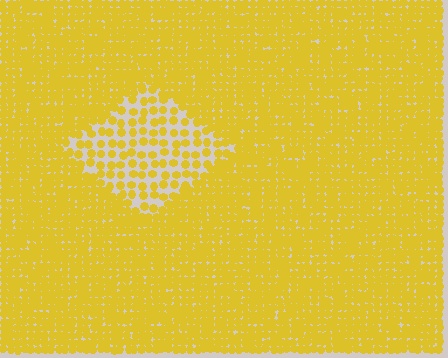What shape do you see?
I see a diamond.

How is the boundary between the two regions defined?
The boundary is defined by a change in element density (approximately 2.3x ratio). All elements are the same color, size, and shape.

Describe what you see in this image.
The image contains small yellow elements arranged at two different densities. A diamond-shaped region is visible where the elements are less densely packed than the surrounding area.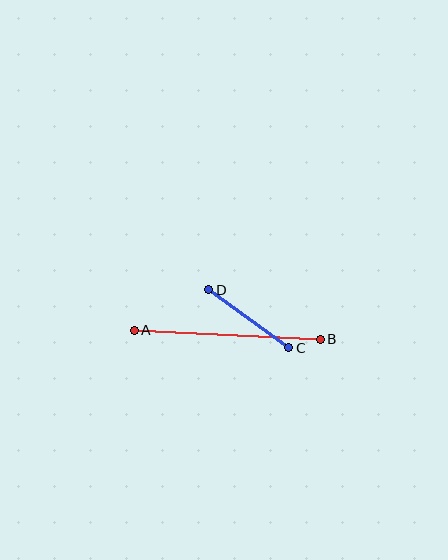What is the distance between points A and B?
The distance is approximately 186 pixels.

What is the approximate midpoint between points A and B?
The midpoint is at approximately (227, 335) pixels.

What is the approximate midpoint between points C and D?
The midpoint is at approximately (249, 319) pixels.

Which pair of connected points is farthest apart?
Points A and B are farthest apart.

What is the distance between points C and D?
The distance is approximately 98 pixels.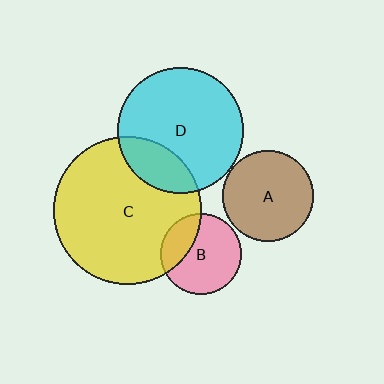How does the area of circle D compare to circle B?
Approximately 2.4 times.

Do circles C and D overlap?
Yes.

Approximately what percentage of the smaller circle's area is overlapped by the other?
Approximately 20%.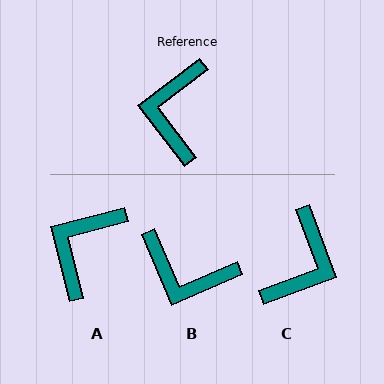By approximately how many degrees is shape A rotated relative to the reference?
Approximately 23 degrees clockwise.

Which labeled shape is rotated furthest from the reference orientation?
C, about 163 degrees away.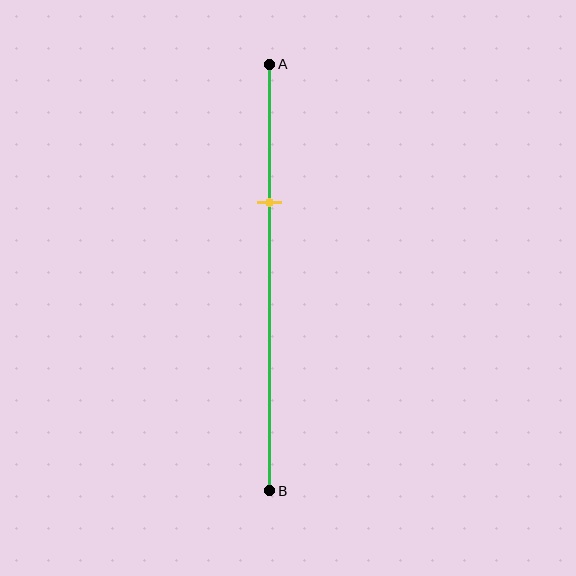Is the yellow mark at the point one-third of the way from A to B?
Yes, the mark is approximately at the one-third point.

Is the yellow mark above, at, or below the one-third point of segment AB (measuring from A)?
The yellow mark is approximately at the one-third point of segment AB.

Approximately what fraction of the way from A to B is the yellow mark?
The yellow mark is approximately 30% of the way from A to B.